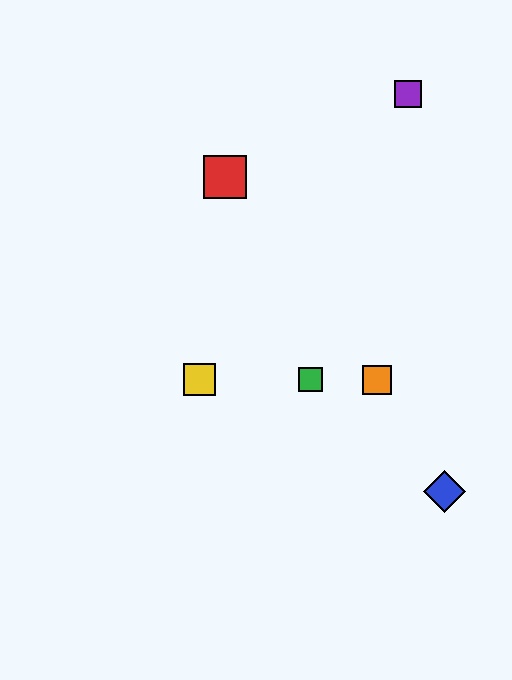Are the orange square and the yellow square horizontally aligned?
Yes, both are at y≈380.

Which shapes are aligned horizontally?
The green square, the yellow square, the orange square are aligned horizontally.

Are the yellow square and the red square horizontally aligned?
No, the yellow square is at y≈380 and the red square is at y≈177.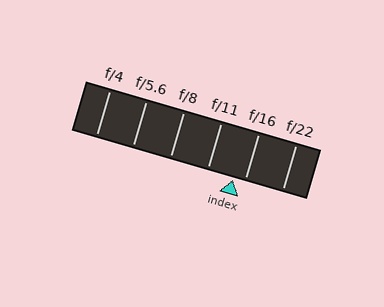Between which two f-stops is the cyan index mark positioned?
The index mark is between f/11 and f/16.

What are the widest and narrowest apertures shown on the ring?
The widest aperture shown is f/4 and the narrowest is f/22.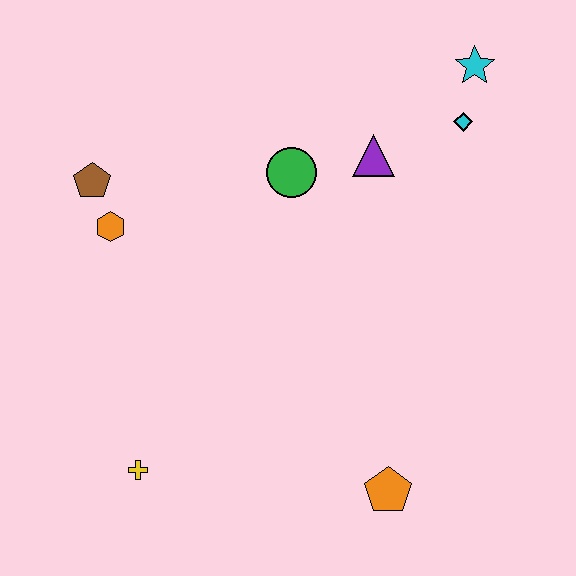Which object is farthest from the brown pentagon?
The orange pentagon is farthest from the brown pentagon.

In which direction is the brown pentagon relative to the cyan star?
The brown pentagon is to the left of the cyan star.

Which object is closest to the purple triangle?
The green circle is closest to the purple triangle.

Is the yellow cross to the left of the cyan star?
Yes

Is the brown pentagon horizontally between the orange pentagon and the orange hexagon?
No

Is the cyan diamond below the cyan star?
Yes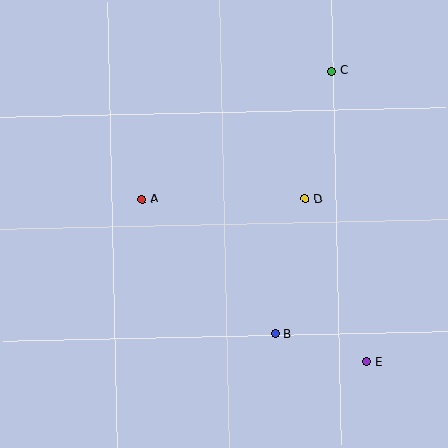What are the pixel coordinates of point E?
Point E is at (367, 362).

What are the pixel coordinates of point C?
Point C is at (331, 71).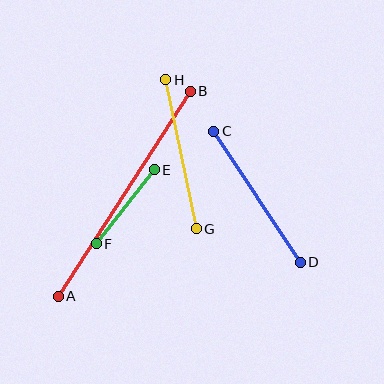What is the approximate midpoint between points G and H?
The midpoint is at approximately (181, 154) pixels.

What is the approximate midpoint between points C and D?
The midpoint is at approximately (257, 197) pixels.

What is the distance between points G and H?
The distance is approximately 152 pixels.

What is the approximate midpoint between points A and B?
The midpoint is at approximately (124, 194) pixels.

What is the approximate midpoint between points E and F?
The midpoint is at approximately (125, 207) pixels.